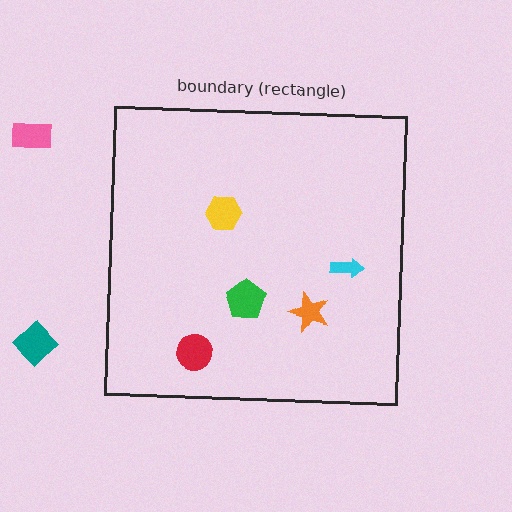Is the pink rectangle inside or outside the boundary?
Outside.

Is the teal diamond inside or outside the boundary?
Outside.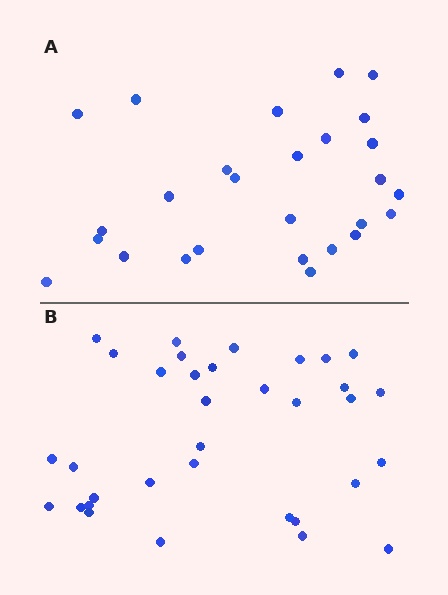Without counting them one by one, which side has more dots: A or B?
Region B (the bottom region) has more dots.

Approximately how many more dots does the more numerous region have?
Region B has roughly 8 or so more dots than region A.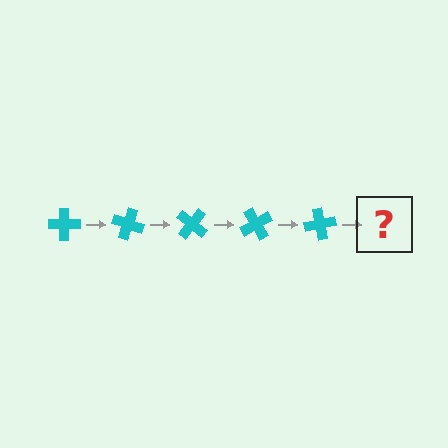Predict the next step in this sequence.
The next step is a cyan cross rotated 100 degrees.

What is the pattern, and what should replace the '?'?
The pattern is that the cross rotates 20 degrees each step. The '?' should be a cyan cross rotated 100 degrees.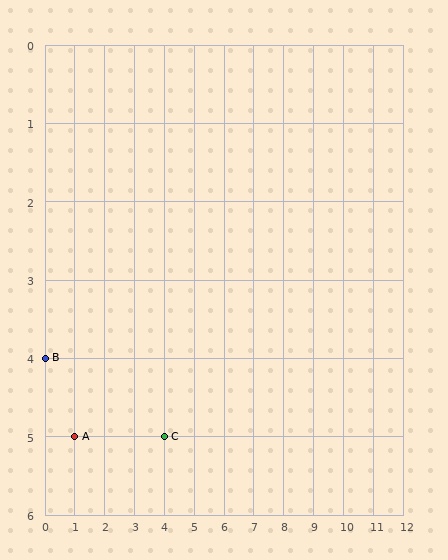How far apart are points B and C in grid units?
Points B and C are 4 columns and 1 row apart (about 4.1 grid units diagonally).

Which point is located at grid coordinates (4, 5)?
Point C is at (4, 5).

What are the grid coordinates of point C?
Point C is at grid coordinates (4, 5).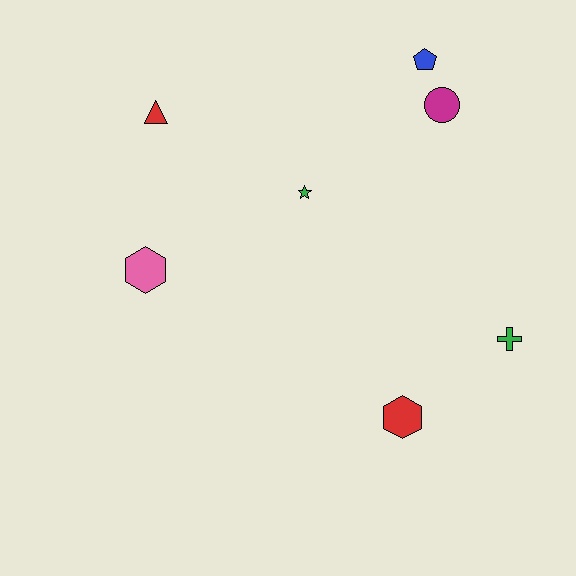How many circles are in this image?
There is 1 circle.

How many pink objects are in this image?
There is 1 pink object.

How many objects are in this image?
There are 7 objects.